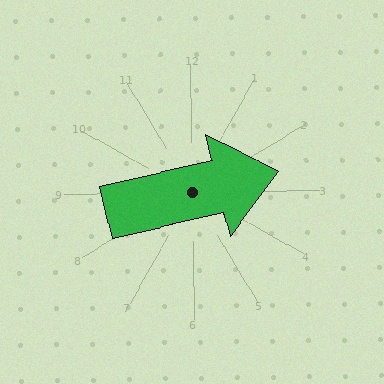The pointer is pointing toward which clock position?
Roughly 3 o'clock.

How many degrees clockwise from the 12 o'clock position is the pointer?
Approximately 77 degrees.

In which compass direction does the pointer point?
East.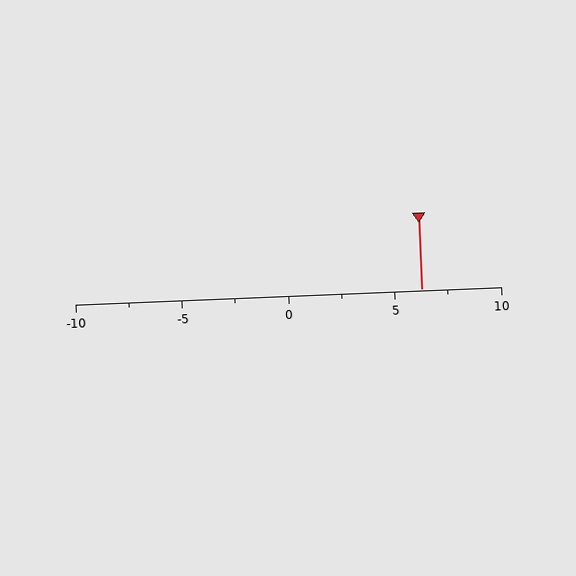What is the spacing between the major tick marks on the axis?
The major ticks are spaced 5 apart.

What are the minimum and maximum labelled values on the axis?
The axis runs from -10 to 10.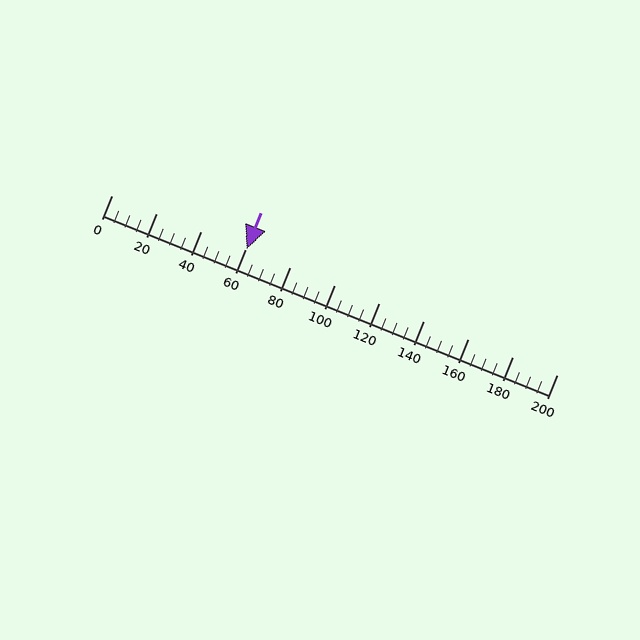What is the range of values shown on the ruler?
The ruler shows values from 0 to 200.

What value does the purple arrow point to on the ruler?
The purple arrow points to approximately 61.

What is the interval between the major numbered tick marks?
The major tick marks are spaced 20 units apart.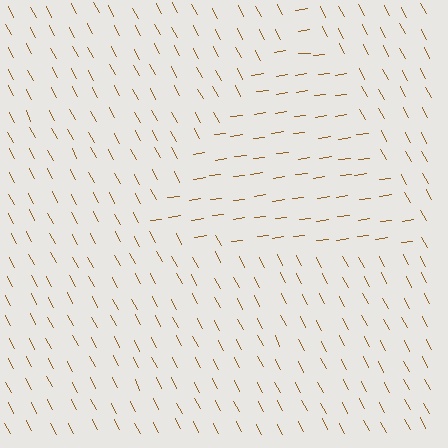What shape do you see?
I see a triangle.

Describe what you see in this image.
The image is filled with small brown line segments. A triangle region in the image has lines oriented differently from the surrounding lines, creating a visible texture boundary.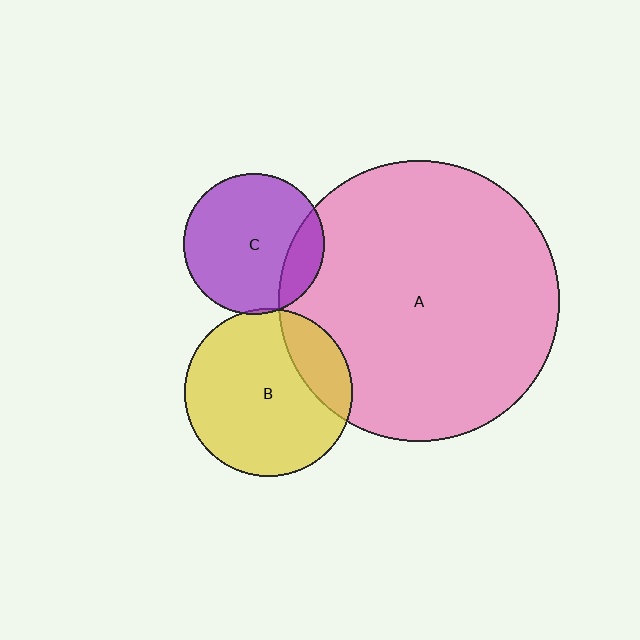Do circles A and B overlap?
Yes.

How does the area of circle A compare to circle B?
Approximately 2.8 times.